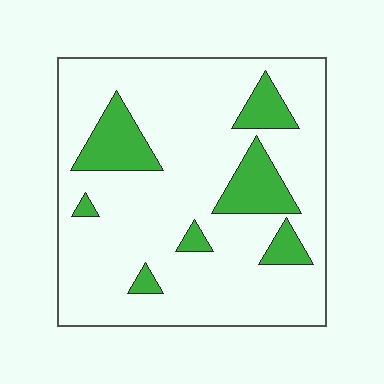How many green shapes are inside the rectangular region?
7.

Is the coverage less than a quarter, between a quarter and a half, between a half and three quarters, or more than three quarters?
Less than a quarter.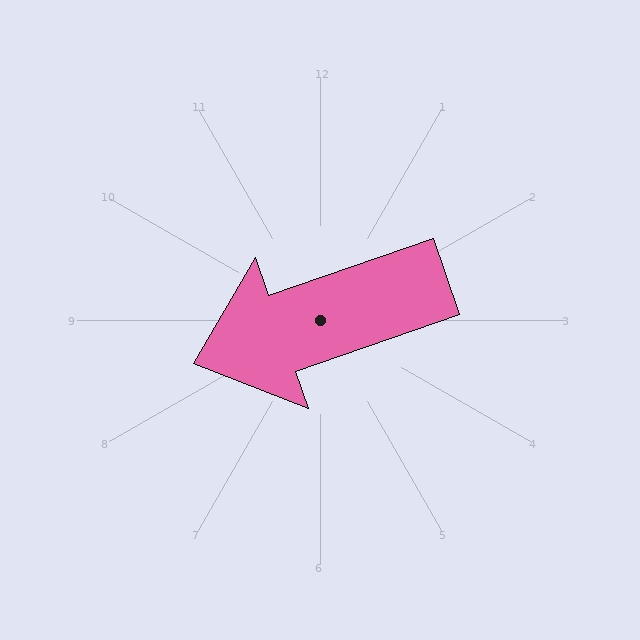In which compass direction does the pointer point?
West.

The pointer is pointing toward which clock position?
Roughly 8 o'clock.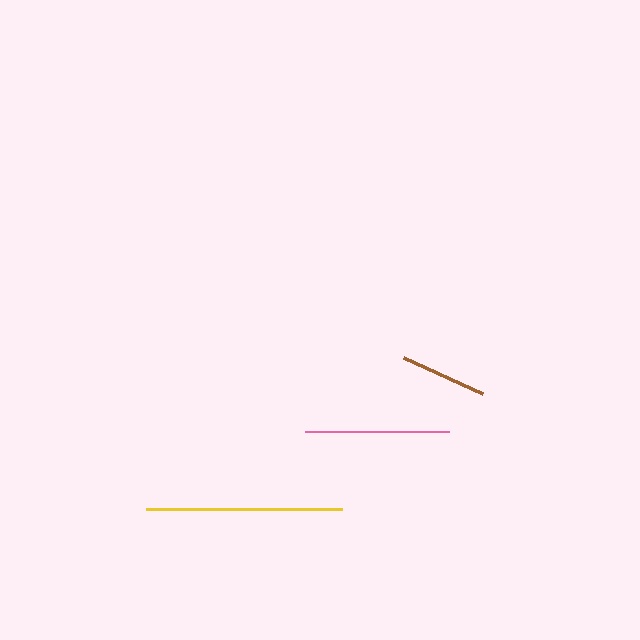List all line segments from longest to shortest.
From longest to shortest: yellow, pink, brown.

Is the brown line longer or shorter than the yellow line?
The yellow line is longer than the brown line.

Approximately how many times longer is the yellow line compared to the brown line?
The yellow line is approximately 2.3 times the length of the brown line.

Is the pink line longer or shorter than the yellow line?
The yellow line is longer than the pink line.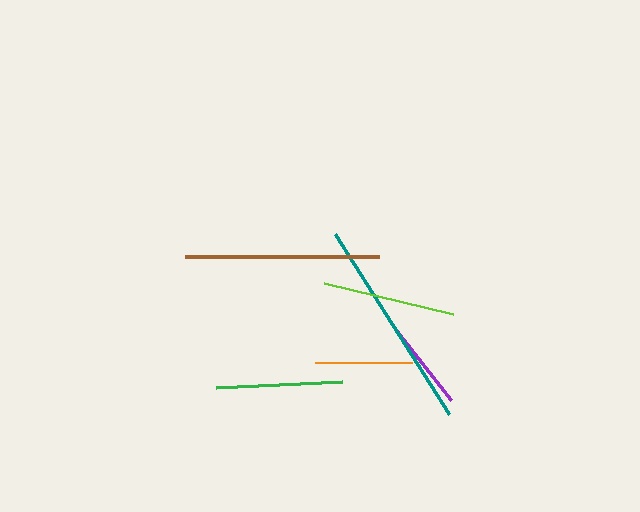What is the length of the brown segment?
The brown segment is approximately 194 pixels long.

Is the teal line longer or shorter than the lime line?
The teal line is longer than the lime line.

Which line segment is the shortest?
The purple line is the shortest at approximately 88 pixels.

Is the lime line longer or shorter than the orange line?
The lime line is longer than the orange line.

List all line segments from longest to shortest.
From longest to shortest: teal, brown, lime, green, orange, purple.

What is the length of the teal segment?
The teal segment is approximately 213 pixels long.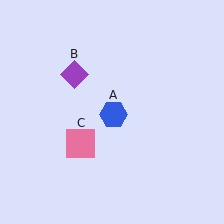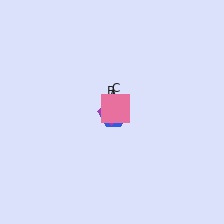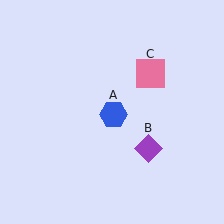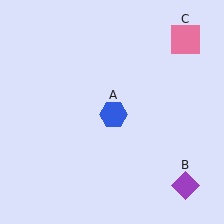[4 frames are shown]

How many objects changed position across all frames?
2 objects changed position: purple diamond (object B), pink square (object C).